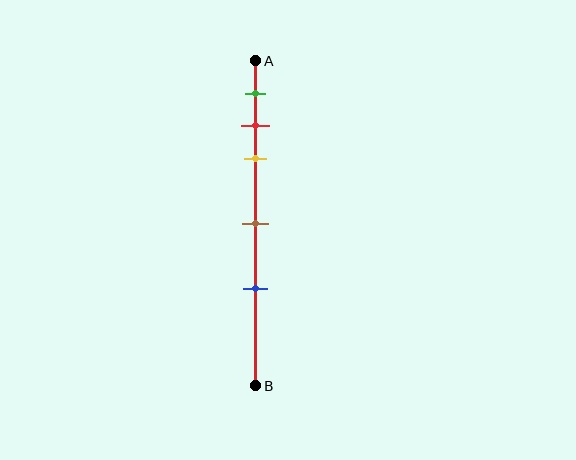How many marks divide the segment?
There are 5 marks dividing the segment.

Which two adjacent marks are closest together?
The red and yellow marks are the closest adjacent pair.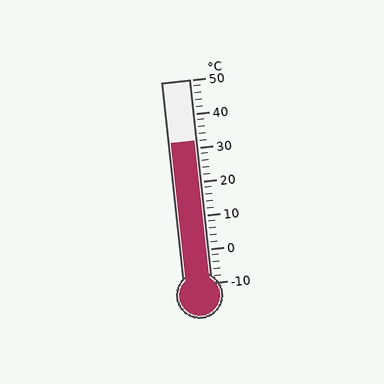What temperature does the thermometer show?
The thermometer shows approximately 32°C.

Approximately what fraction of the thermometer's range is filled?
The thermometer is filled to approximately 70% of its range.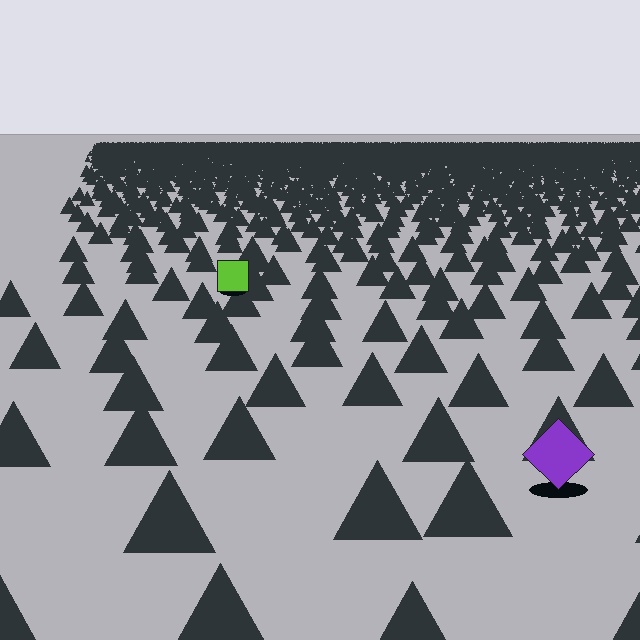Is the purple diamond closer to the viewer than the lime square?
Yes. The purple diamond is closer — you can tell from the texture gradient: the ground texture is coarser near it.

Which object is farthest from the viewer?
The lime square is farthest from the viewer. It appears smaller and the ground texture around it is denser.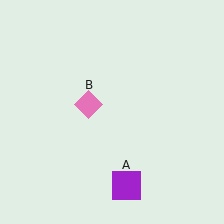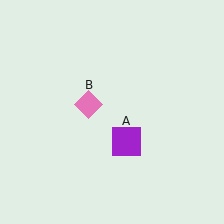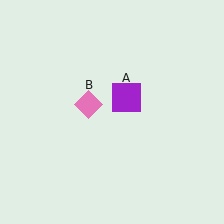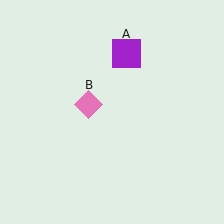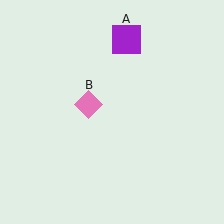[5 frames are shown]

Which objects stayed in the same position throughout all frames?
Pink diamond (object B) remained stationary.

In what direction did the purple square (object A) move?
The purple square (object A) moved up.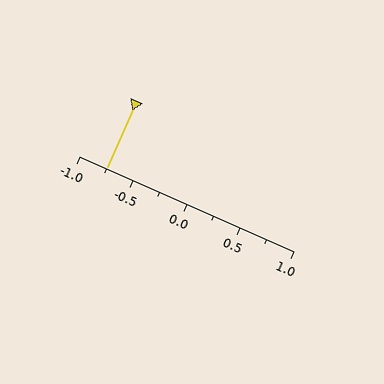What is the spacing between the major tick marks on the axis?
The major ticks are spaced 0.5 apart.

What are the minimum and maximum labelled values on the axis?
The axis runs from -1.0 to 1.0.